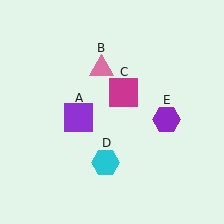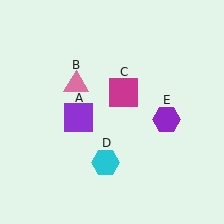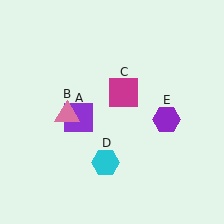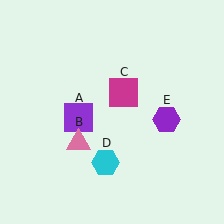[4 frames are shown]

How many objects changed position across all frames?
1 object changed position: pink triangle (object B).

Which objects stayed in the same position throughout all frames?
Purple square (object A) and magenta square (object C) and cyan hexagon (object D) and purple hexagon (object E) remained stationary.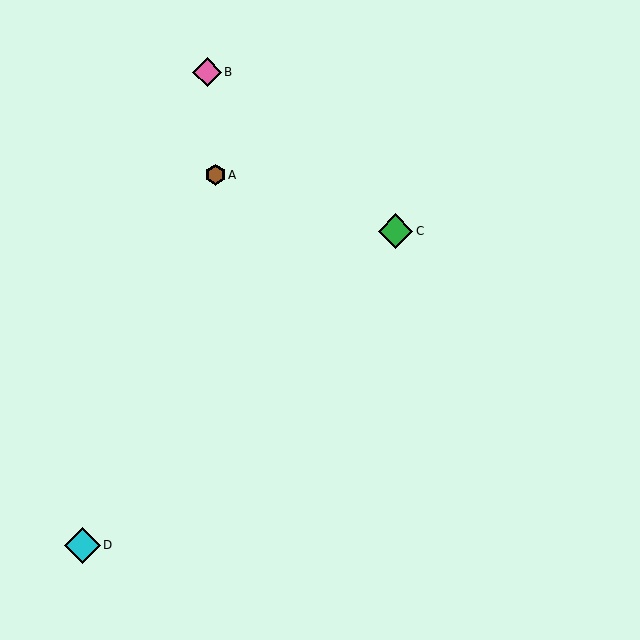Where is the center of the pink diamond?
The center of the pink diamond is at (207, 72).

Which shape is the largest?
The cyan diamond (labeled D) is the largest.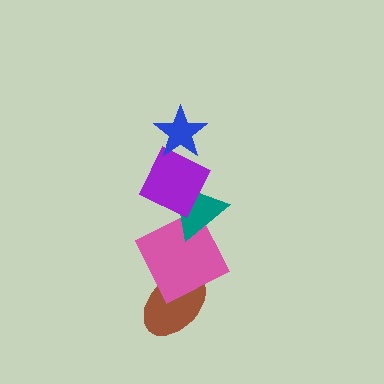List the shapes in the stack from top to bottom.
From top to bottom: the blue star, the purple square, the teal triangle, the pink square, the brown ellipse.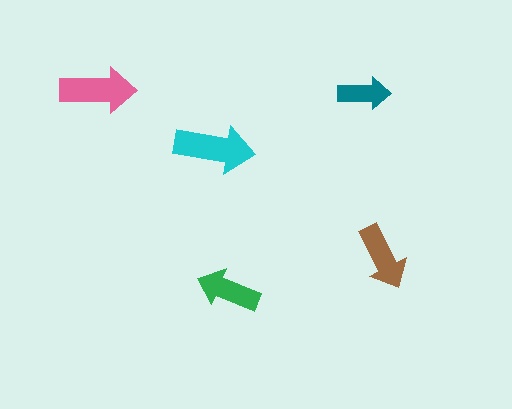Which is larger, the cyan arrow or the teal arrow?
The cyan one.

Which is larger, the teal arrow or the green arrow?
The green one.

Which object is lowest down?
The green arrow is bottommost.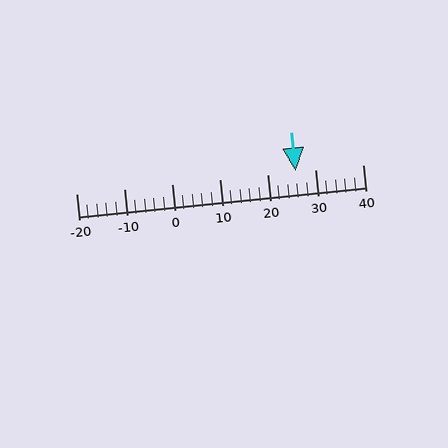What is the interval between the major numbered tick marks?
The major tick marks are spaced 10 units apart.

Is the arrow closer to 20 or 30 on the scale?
The arrow is closer to 30.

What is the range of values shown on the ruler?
The ruler shows values from -20 to 40.